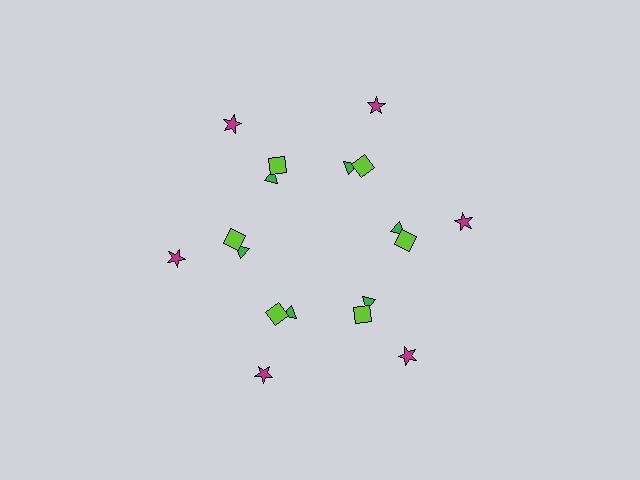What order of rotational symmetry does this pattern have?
This pattern has 6-fold rotational symmetry.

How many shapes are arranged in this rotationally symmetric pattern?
There are 18 shapes, arranged in 6 groups of 3.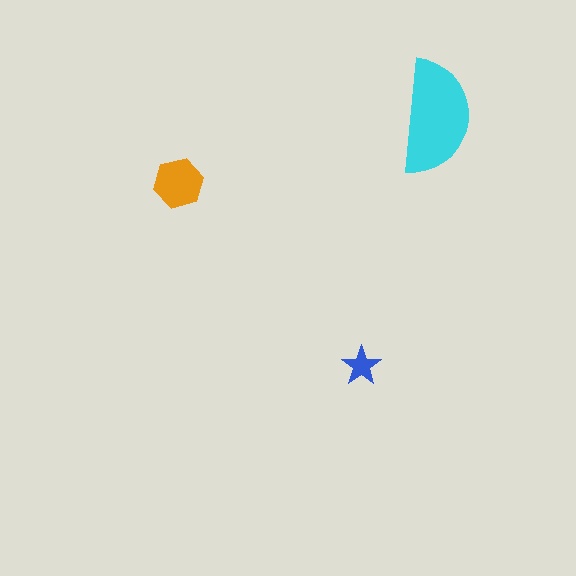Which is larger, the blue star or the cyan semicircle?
The cyan semicircle.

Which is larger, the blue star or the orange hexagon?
The orange hexagon.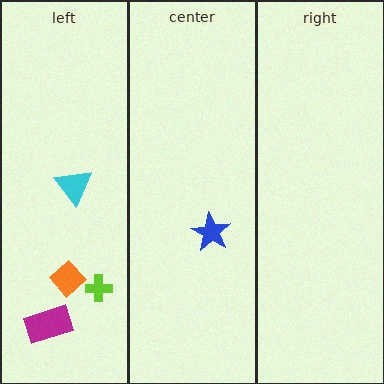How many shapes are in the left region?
4.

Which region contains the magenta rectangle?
The left region.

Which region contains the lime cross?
The left region.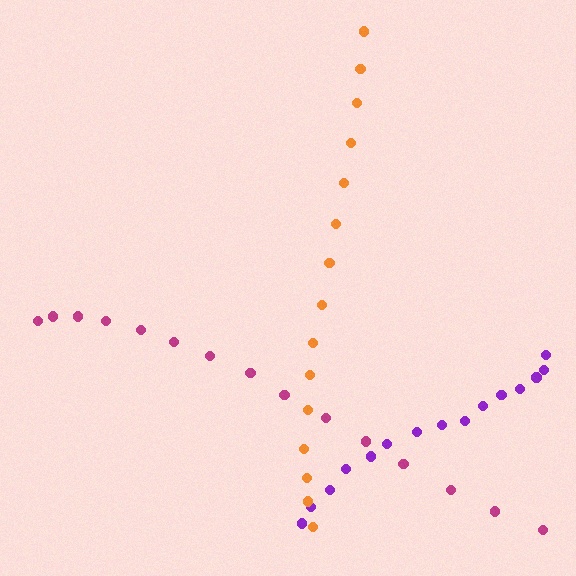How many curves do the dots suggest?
There are 3 distinct paths.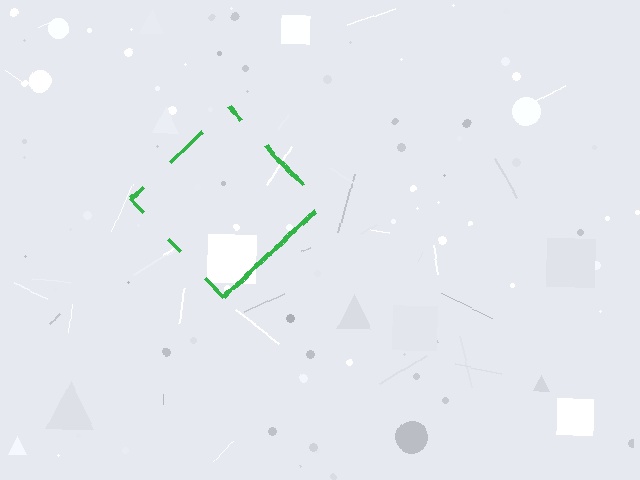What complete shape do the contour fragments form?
The contour fragments form a diamond.